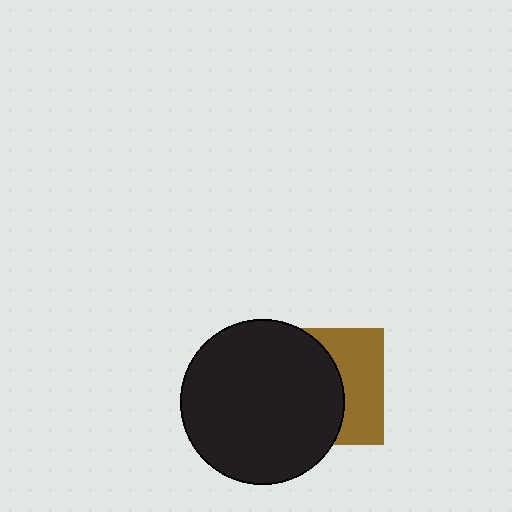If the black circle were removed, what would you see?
You would see the complete brown square.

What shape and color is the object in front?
The object in front is a black circle.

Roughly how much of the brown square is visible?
A small part of it is visible (roughly 42%).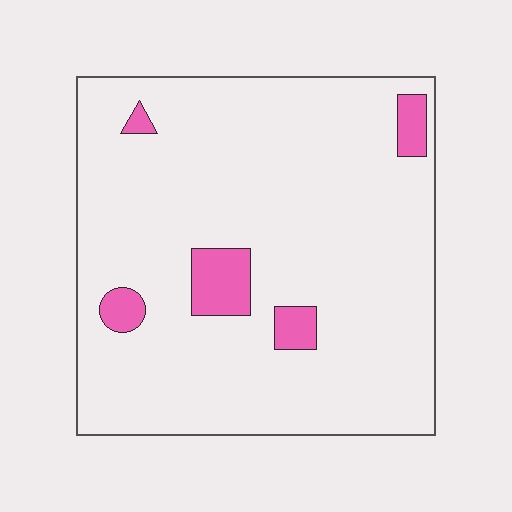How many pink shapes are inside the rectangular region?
5.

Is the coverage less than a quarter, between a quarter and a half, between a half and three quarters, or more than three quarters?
Less than a quarter.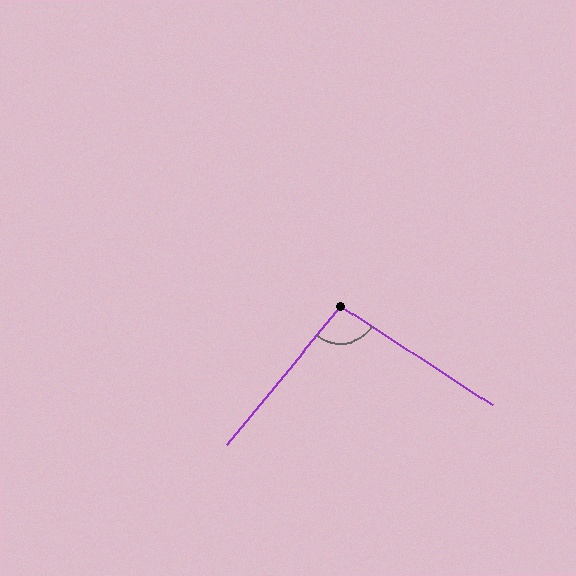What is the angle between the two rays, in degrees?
Approximately 96 degrees.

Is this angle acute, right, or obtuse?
It is obtuse.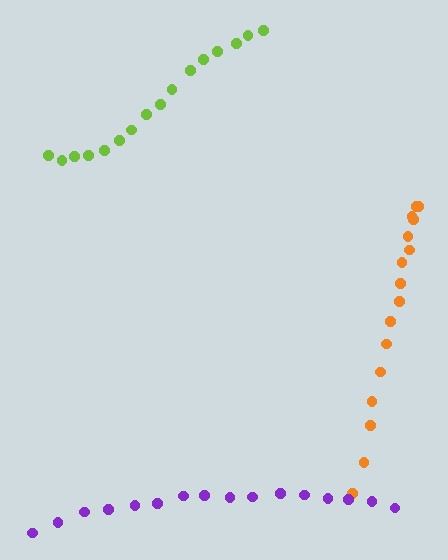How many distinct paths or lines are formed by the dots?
There are 3 distinct paths.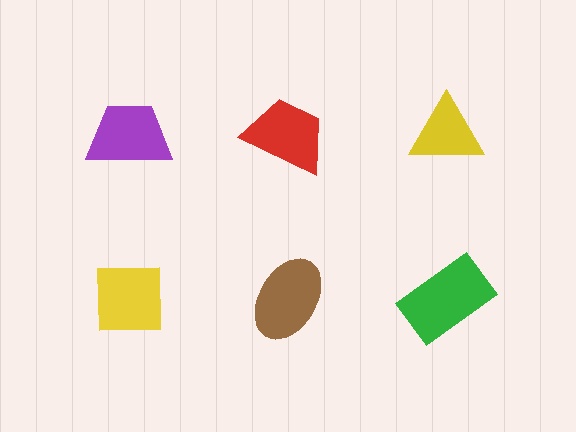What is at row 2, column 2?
A brown ellipse.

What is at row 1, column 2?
A red trapezoid.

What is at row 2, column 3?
A green rectangle.